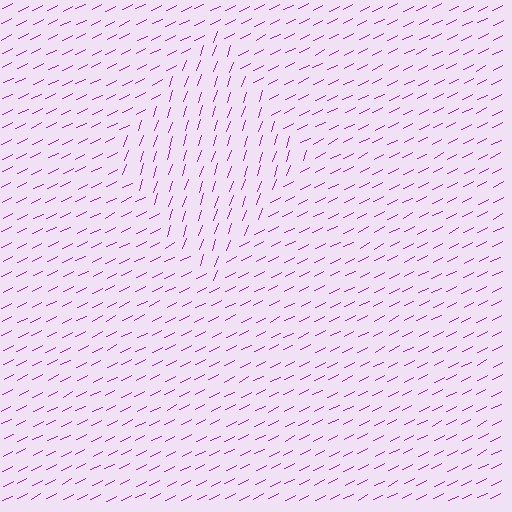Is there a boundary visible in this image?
Yes, there is a texture boundary formed by a change in line orientation.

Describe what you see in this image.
The image is filled with small purple line segments. A diamond region in the image has lines oriented differently from the surrounding lines, creating a visible texture boundary.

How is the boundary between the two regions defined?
The boundary is defined purely by a change in line orientation (approximately 45 degrees difference). All lines are the same color and thickness.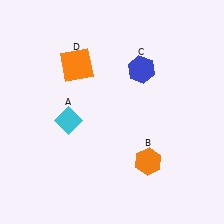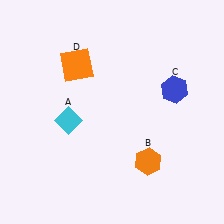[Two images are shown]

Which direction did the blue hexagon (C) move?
The blue hexagon (C) moved right.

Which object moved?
The blue hexagon (C) moved right.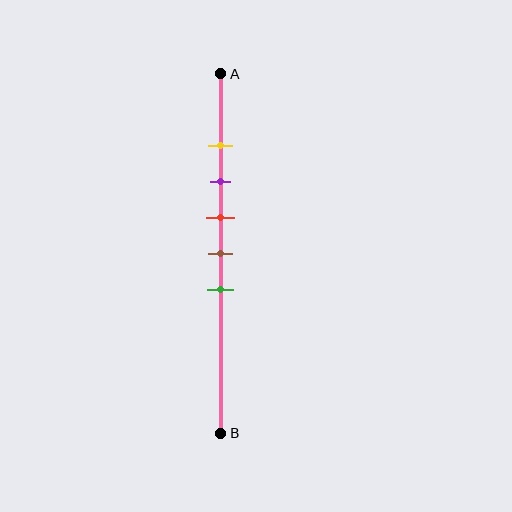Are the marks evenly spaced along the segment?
Yes, the marks are approximately evenly spaced.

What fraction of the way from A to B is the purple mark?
The purple mark is approximately 30% (0.3) of the way from A to B.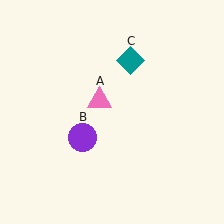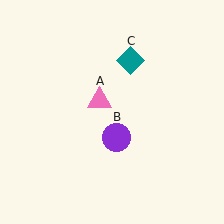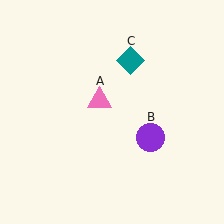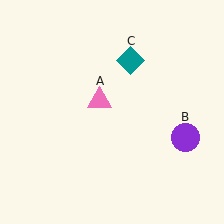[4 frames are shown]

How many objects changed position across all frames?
1 object changed position: purple circle (object B).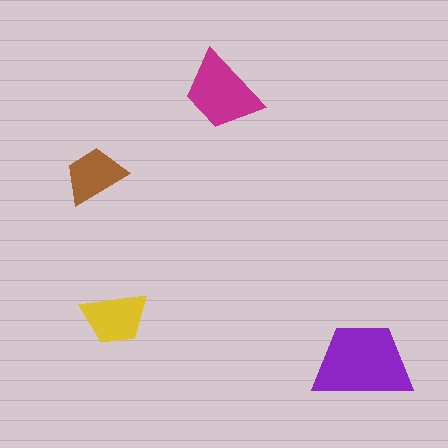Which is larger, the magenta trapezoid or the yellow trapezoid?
The magenta one.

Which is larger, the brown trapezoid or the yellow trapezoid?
The yellow one.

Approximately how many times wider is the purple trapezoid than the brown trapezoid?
About 1.5 times wider.